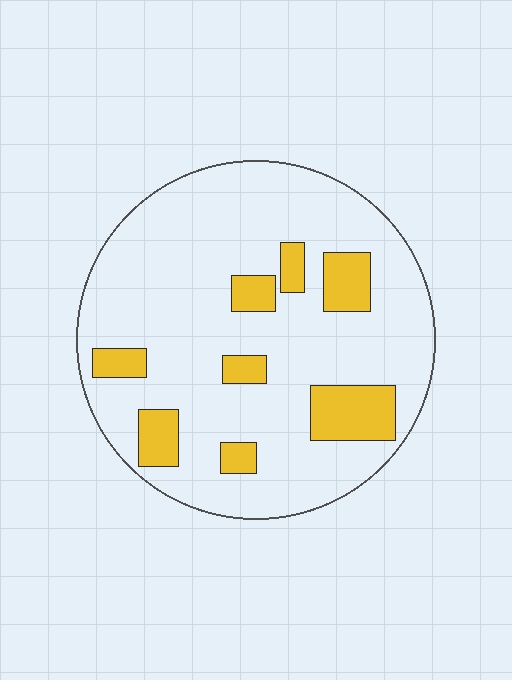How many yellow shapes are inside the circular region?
8.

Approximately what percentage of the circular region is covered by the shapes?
Approximately 15%.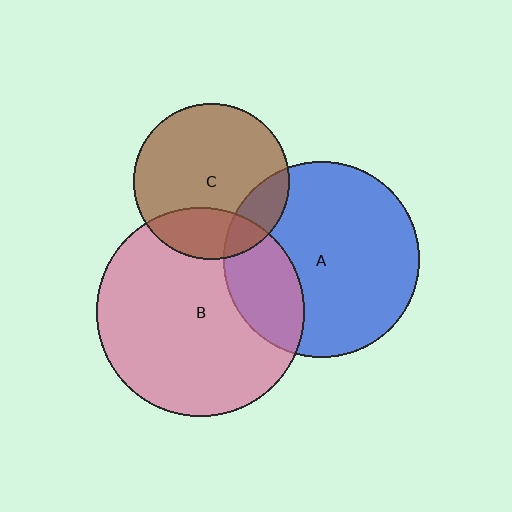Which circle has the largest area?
Circle B (pink).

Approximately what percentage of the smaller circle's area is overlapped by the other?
Approximately 15%.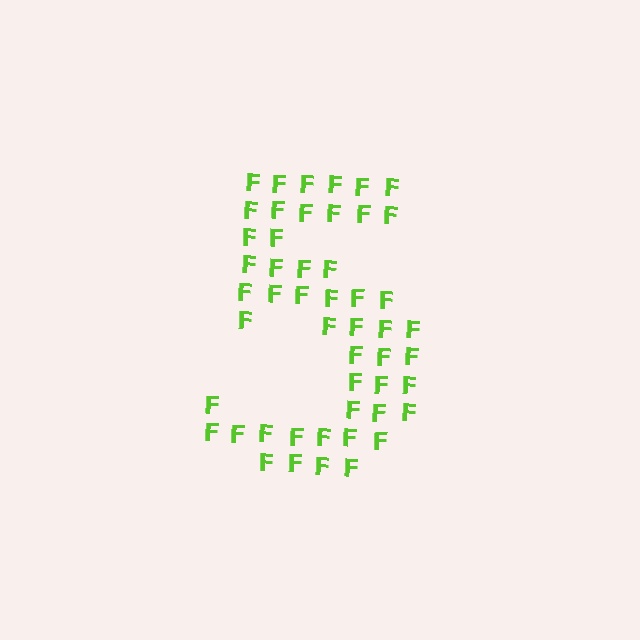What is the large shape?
The large shape is the digit 5.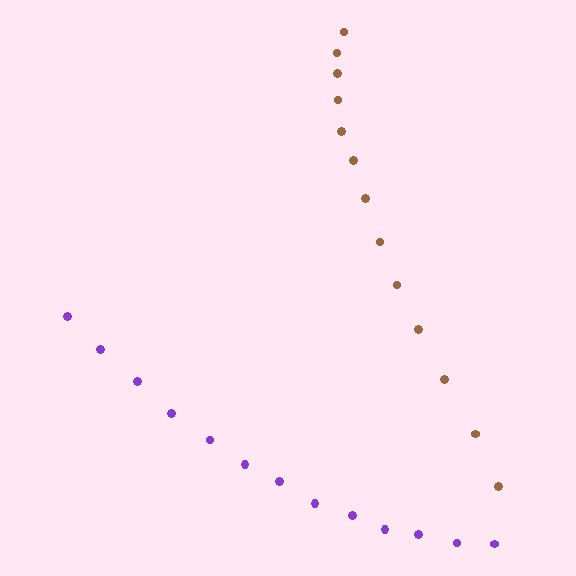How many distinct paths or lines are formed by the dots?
There are 2 distinct paths.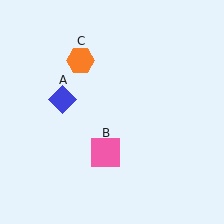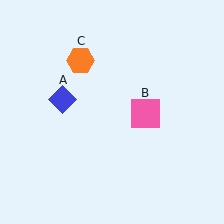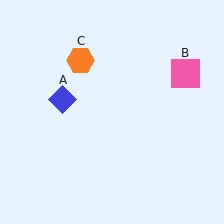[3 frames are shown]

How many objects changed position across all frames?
1 object changed position: pink square (object B).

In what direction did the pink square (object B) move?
The pink square (object B) moved up and to the right.